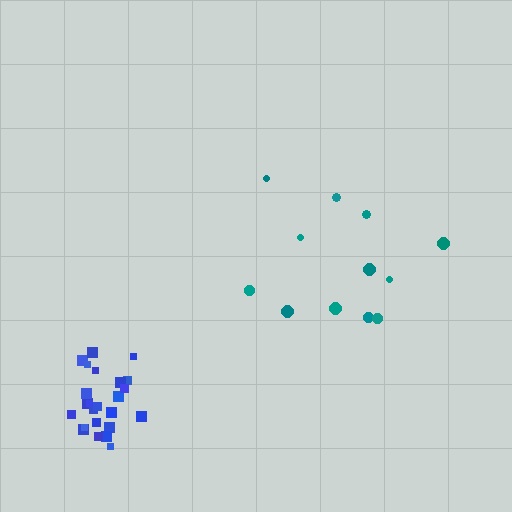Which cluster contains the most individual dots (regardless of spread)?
Blue (24).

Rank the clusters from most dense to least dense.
blue, teal.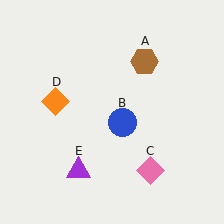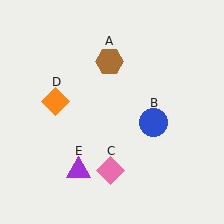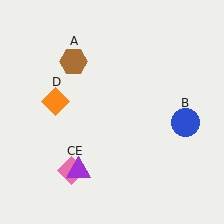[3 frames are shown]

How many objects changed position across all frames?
3 objects changed position: brown hexagon (object A), blue circle (object B), pink diamond (object C).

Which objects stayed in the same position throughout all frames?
Orange diamond (object D) and purple triangle (object E) remained stationary.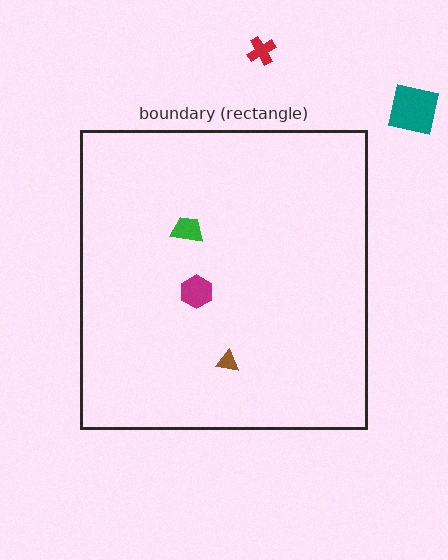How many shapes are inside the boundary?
3 inside, 2 outside.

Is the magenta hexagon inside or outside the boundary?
Inside.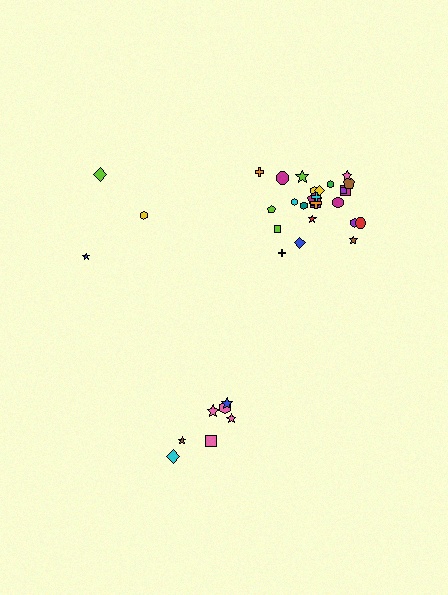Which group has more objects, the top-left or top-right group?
The top-right group.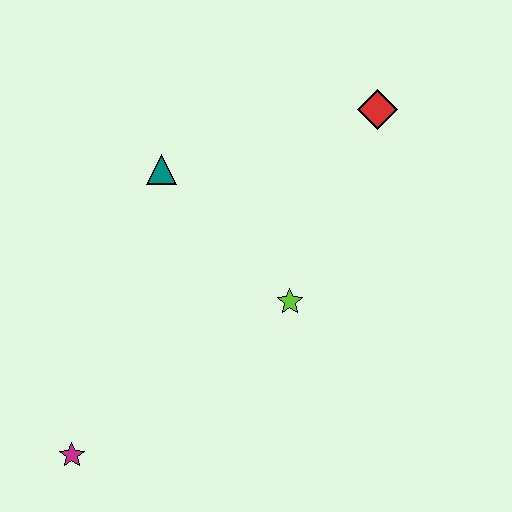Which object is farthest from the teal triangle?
The magenta star is farthest from the teal triangle.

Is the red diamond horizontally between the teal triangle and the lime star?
No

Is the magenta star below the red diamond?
Yes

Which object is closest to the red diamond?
The lime star is closest to the red diamond.